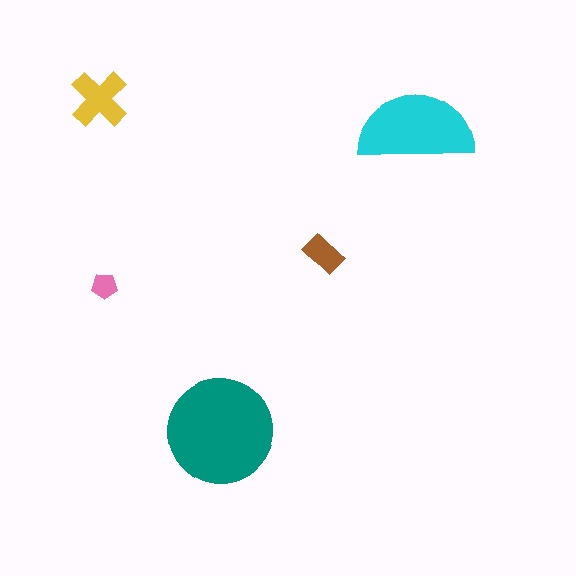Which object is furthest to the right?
The cyan semicircle is rightmost.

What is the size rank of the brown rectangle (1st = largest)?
4th.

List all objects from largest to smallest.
The teal circle, the cyan semicircle, the yellow cross, the brown rectangle, the pink pentagon.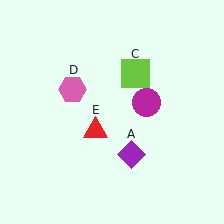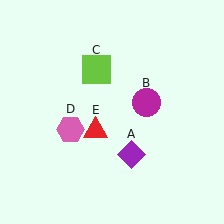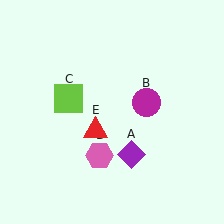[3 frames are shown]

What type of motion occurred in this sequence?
The lime square (object C), pink hexagon (object D) rotated counterclockwise around the center of the scene.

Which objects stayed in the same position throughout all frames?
Purple diamond (object A) and magenta circle (object B) and red triangle (object E) remained stationary.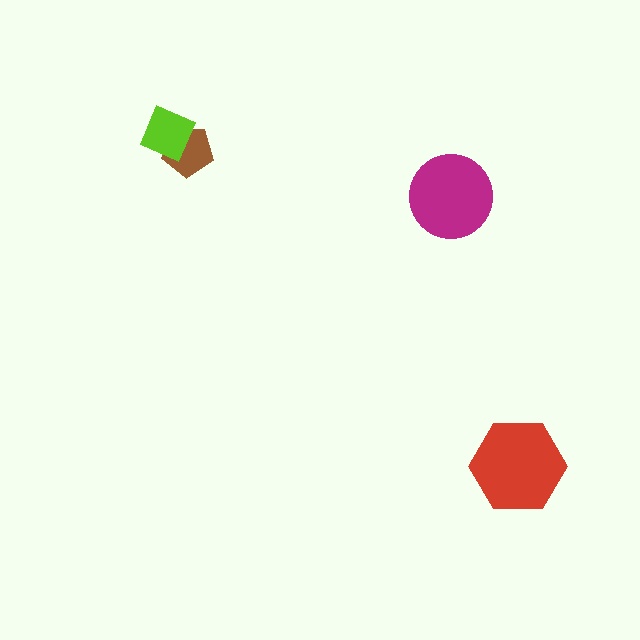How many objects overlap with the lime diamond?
1 object overlaps with the lime diamond.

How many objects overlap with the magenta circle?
0 objects overlap with the magenta circle.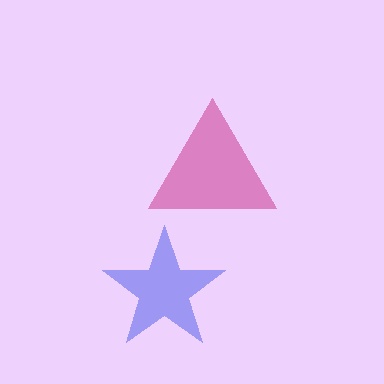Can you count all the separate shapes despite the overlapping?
Yes, there are 2 separate shapes.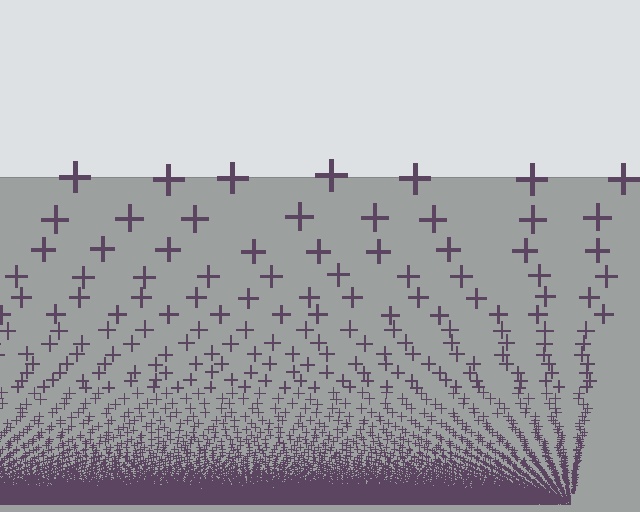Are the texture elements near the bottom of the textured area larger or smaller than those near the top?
Smaller. The gradient is inverted — elements near the bottom are smaller and denser.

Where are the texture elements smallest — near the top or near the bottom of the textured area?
Near the bottom.